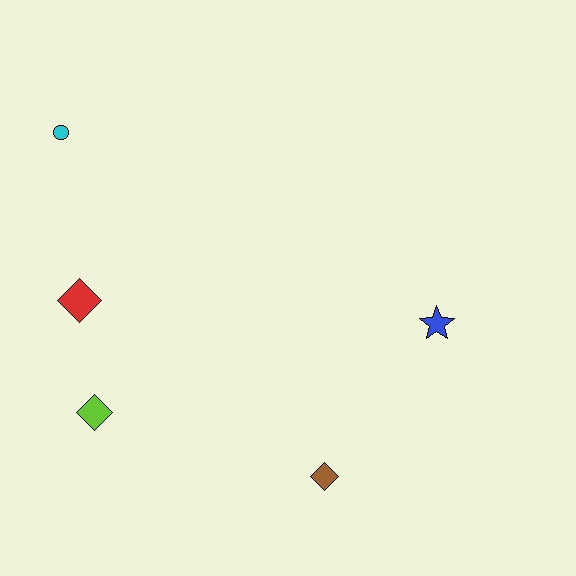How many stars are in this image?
There is 1 star.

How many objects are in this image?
There are 5 objects.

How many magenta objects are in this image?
There are no magenta objects.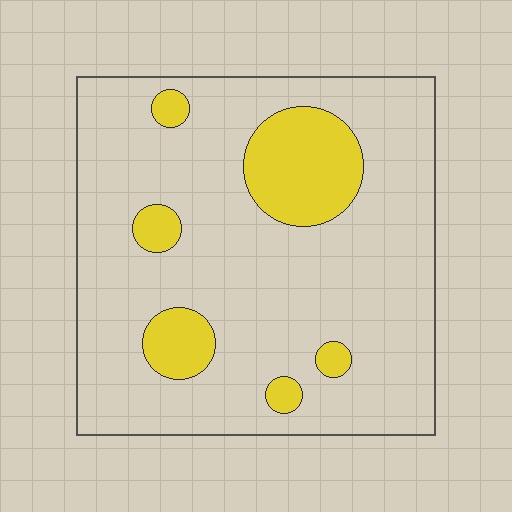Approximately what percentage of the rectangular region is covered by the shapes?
Approximately 15%.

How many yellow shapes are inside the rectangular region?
6.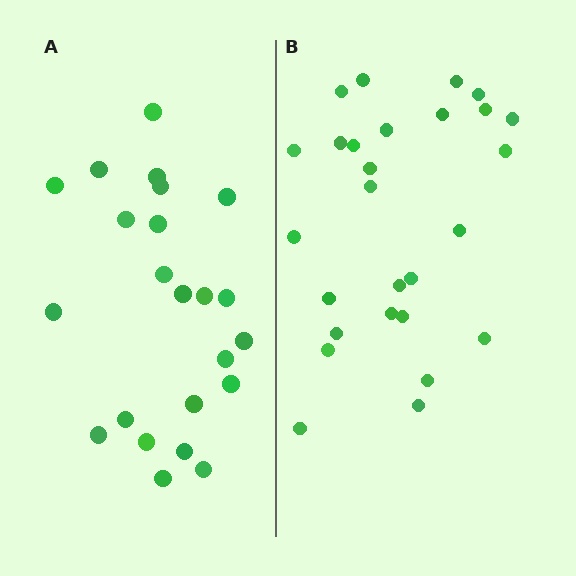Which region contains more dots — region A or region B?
Region B (the right region) has more dots.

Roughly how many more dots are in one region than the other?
Region B has about 4 more dots than region A.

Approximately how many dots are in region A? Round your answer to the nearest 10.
About 20 dots. (The exact count is 23, which rounds to 20.)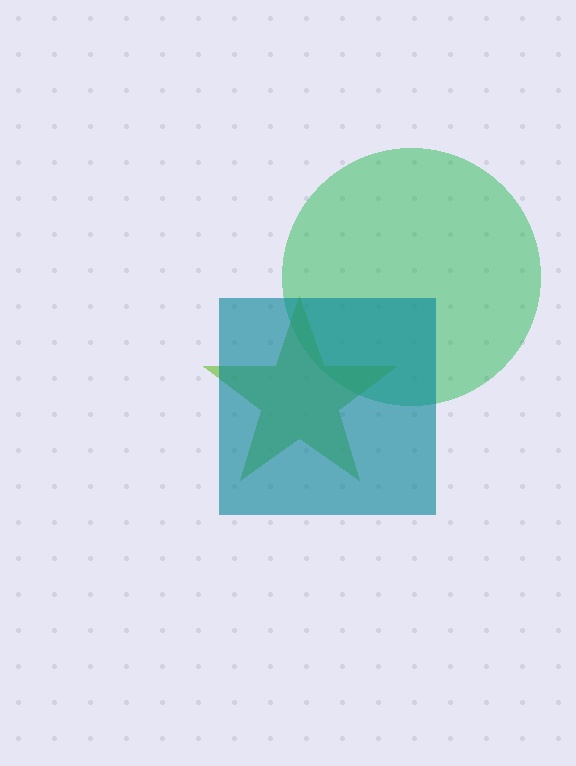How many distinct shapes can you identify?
There are 3 distinct shapes: a green circle, a lime star, a teal square.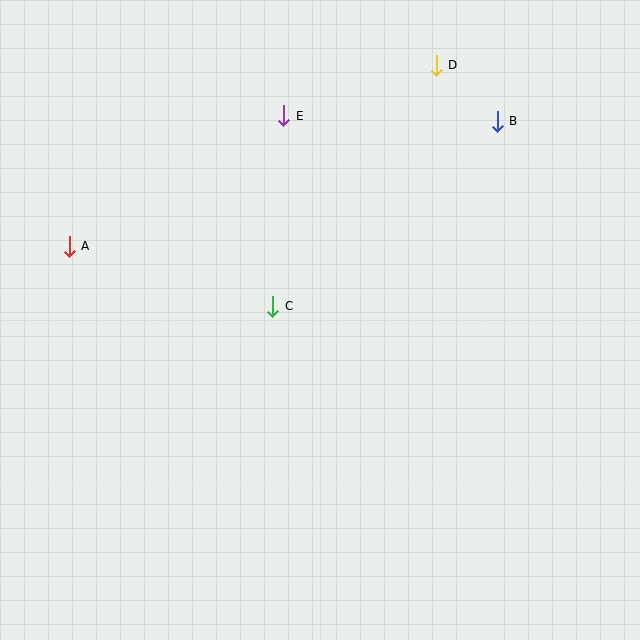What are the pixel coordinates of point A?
Point A is at (69, 246).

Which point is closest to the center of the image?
Point C at (273, 306) is closest to the center.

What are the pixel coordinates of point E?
Point E is at (284, 116).